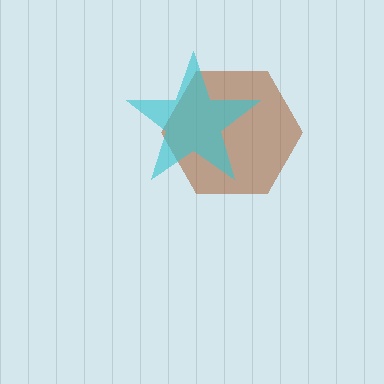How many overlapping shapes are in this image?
There are 2 overlapping shapes in the image.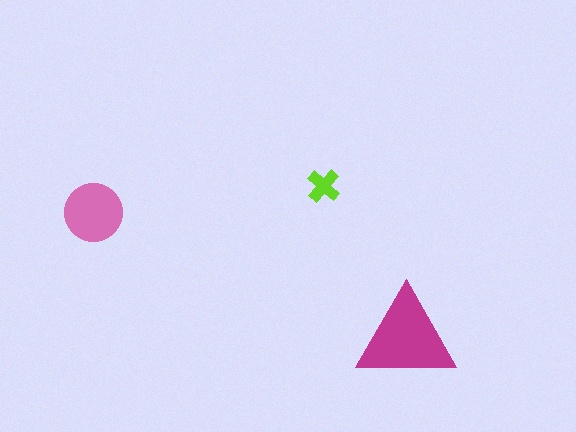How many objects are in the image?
There are 3 objects in the image.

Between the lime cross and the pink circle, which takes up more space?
The pink circle.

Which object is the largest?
The magenta triangle.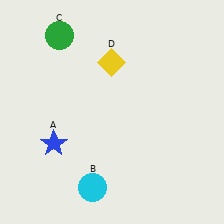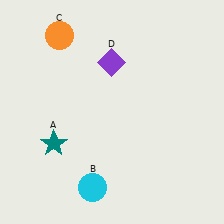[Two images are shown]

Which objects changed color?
A changed from blue to teal. C changed from green to orange. D changed from yellow to purple.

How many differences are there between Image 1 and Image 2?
There are 3 differences between the two images.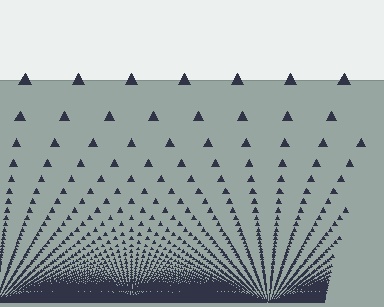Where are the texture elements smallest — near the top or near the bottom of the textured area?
Near the bottom.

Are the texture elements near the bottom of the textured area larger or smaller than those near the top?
Smaller. The gradient is inverted — elements near the bottom are smaller and denser.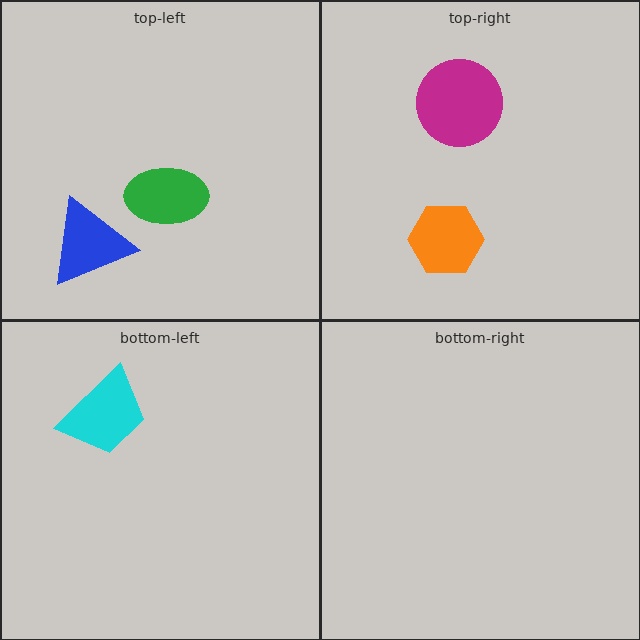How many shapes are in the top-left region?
2.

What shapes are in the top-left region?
The green ellipse, the blue triangle.